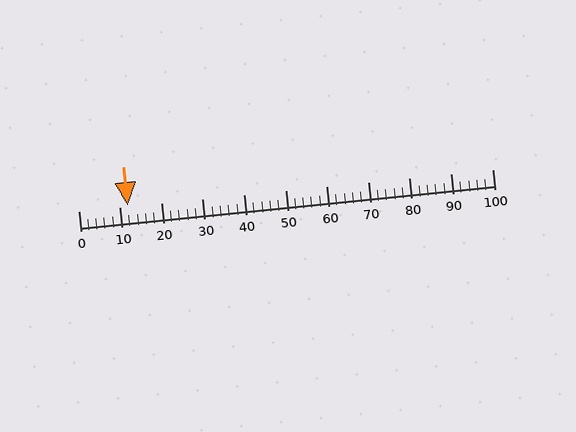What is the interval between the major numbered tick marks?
The major tick marks are spaced 10 units apart.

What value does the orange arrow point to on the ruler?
The orange arrow points to approximately 12.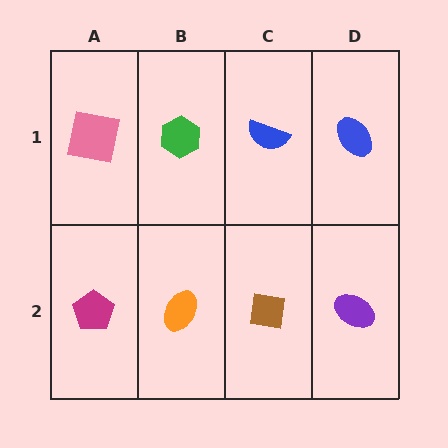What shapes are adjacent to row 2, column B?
A green hexagon (row 1, column B), a magenta pentagon (row 2, column A), a brown square (row 2, column C).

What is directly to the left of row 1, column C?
A green hexagon.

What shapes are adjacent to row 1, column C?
A brown square (row 2, column C), a green hexagon (row 1, column B), a blue ellipse (row 1, column D).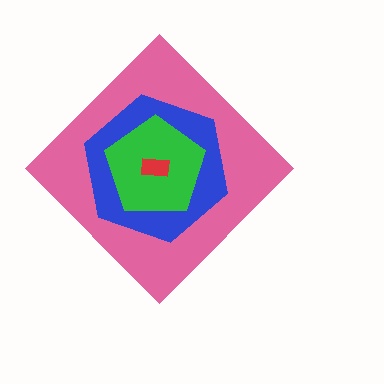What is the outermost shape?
The pink diamond.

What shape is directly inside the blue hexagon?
The green pentagon.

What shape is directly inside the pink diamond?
The blue hexagon.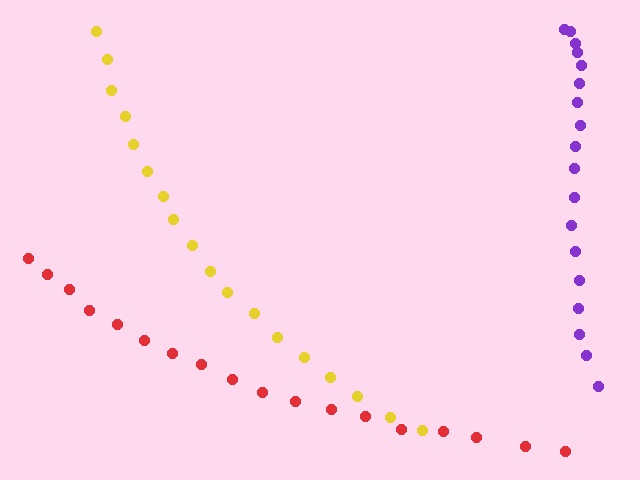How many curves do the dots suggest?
There are 3 distinct paths.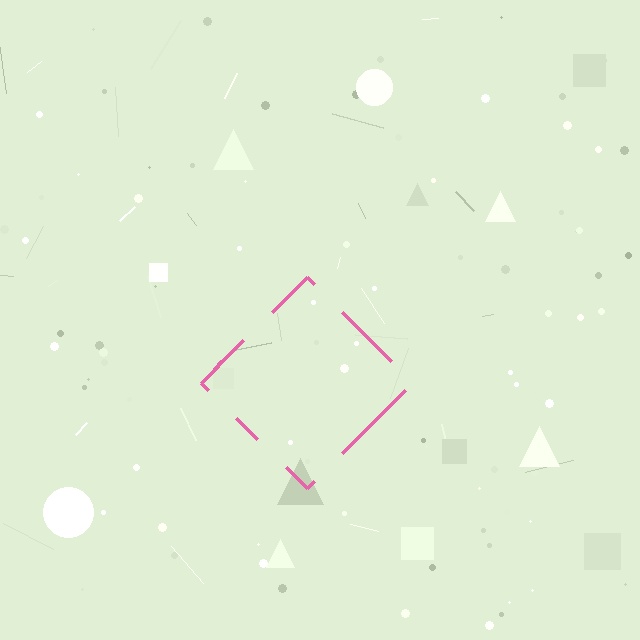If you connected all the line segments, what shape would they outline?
They would outline a diamond.